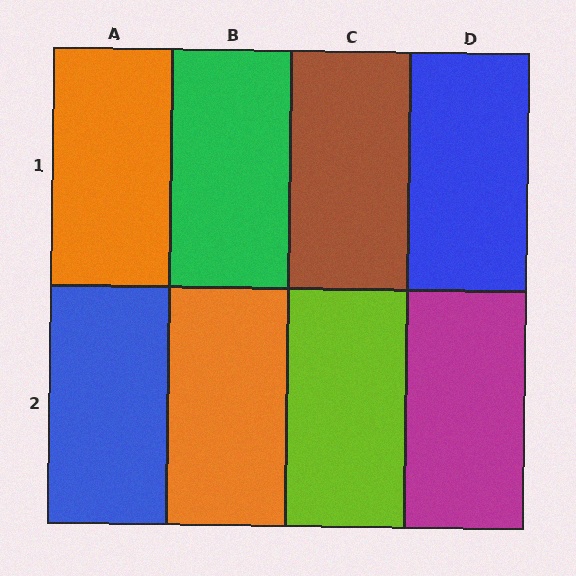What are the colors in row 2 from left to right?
Blue, orange, lime, magenta.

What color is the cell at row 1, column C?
Brown.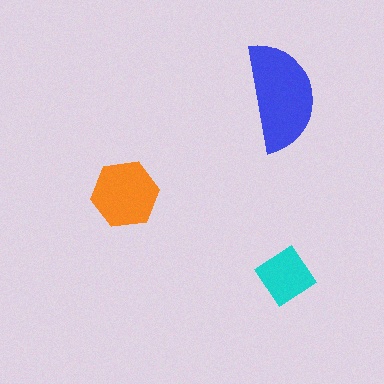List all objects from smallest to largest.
The cyan diamond, the orange hexagon, the blue semicircle.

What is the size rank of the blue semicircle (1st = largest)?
1st.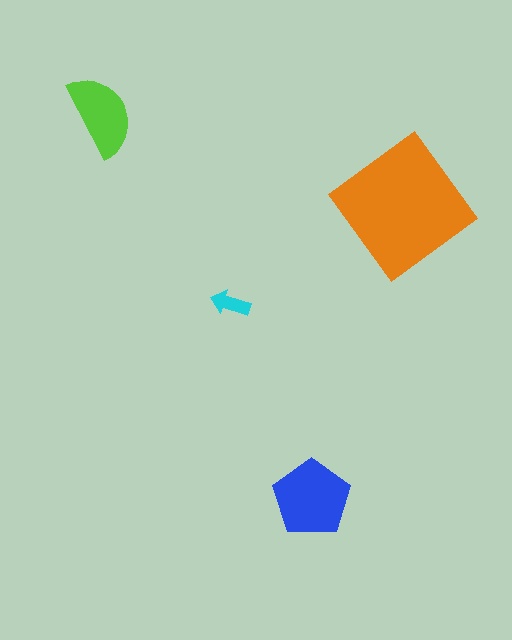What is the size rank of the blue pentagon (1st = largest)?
2nd.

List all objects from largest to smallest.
The orange diamond, the blue pentagon, the lime semicircle, the cyan arrow.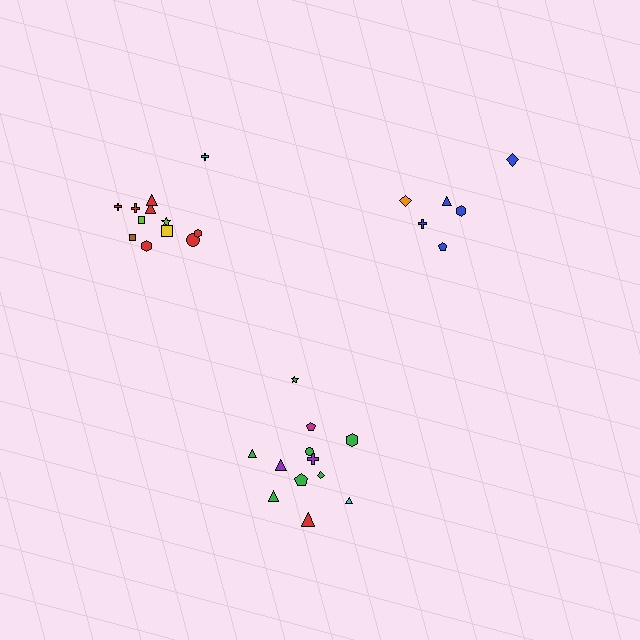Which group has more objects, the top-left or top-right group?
The top-left group.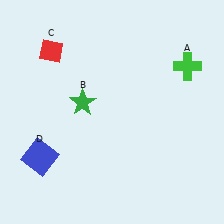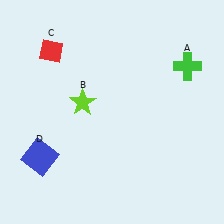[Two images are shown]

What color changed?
The star (B) changed from green in Image 1 to lime in Image 2.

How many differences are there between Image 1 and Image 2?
There is 1 difference between the two images.